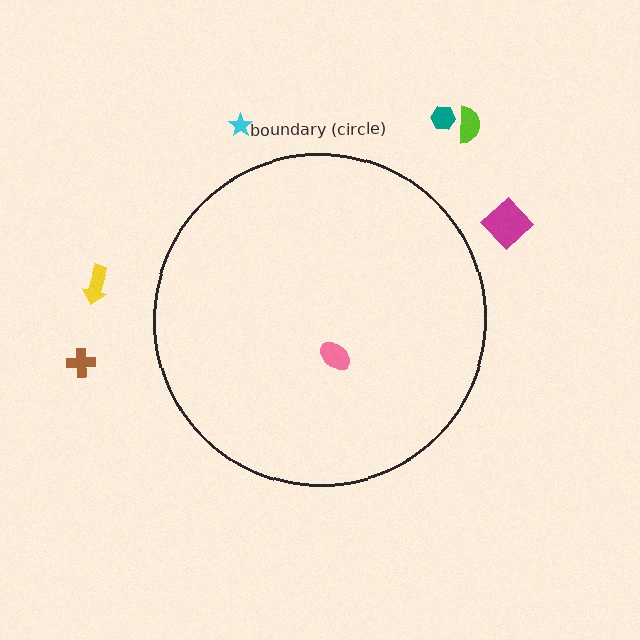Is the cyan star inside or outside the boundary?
Outside.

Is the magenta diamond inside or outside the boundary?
Outside.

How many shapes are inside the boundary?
1 inside, 6 outside.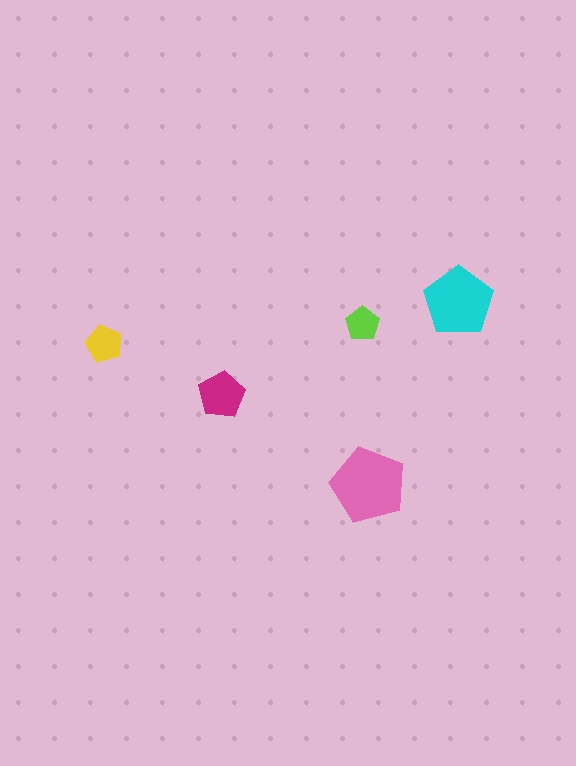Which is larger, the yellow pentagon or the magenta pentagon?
The magenta one.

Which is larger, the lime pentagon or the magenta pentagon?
The magenta one.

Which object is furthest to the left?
The yellow pentagon is leftmost.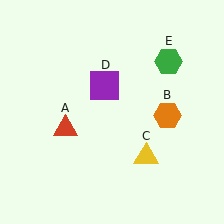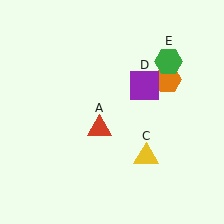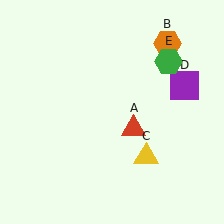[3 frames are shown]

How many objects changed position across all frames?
3 objects changed position: red triangle (object A), orange hexagon (object B), purple square (object D).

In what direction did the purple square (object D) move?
The purple square (object D) moved right.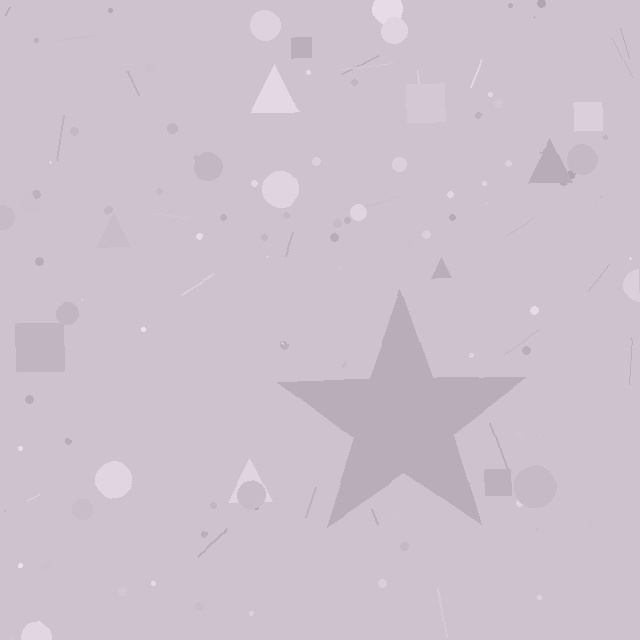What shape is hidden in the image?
A star is hidden in the image.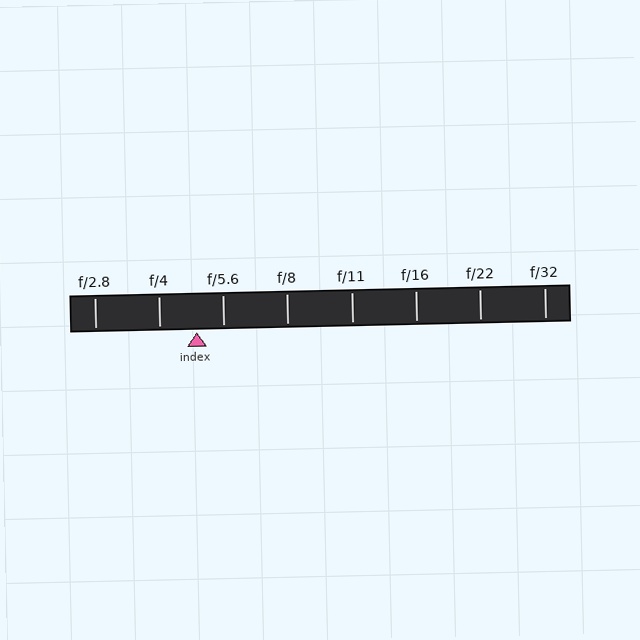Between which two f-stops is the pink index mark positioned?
The index mark is between f/4 and f/5.6.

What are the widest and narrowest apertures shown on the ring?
The widest aperture shown is f/2.8 and the narrowest is f/32.